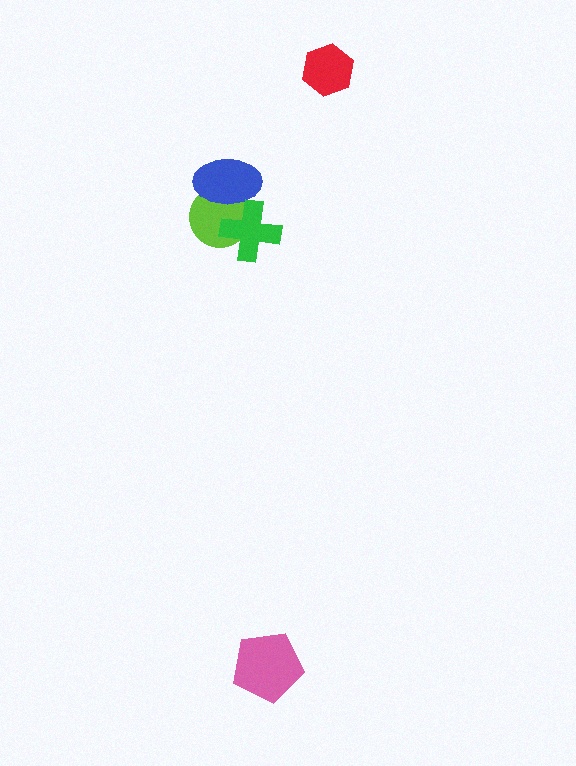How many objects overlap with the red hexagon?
0 objects overlap with the red hexagon.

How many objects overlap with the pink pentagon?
0 objects overlap with the pink pentagon.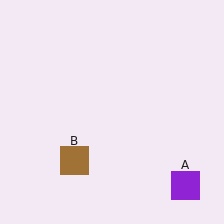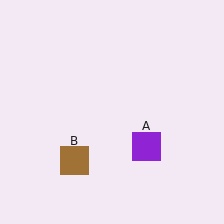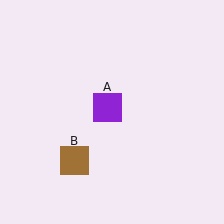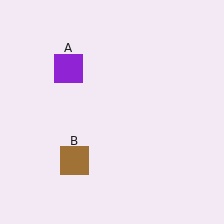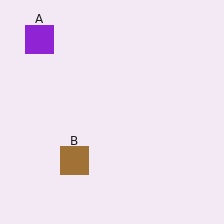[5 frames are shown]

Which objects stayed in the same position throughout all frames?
Brown square (object B) remained stationary.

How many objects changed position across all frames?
1 object changed position: purple square (object A).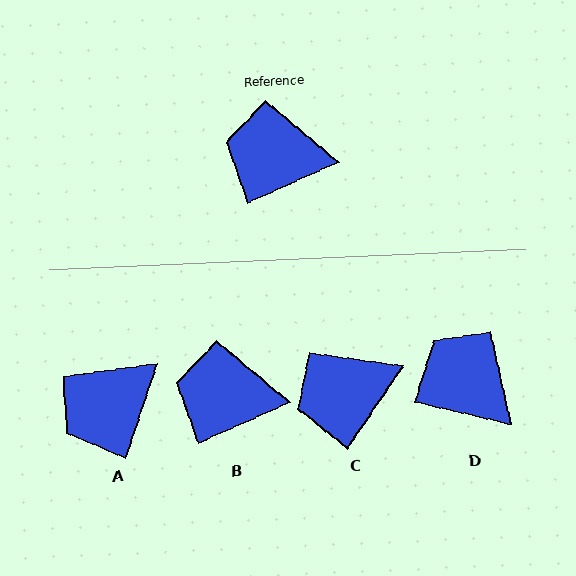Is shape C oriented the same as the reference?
No, it is off by about 32 degrees.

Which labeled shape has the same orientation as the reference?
B.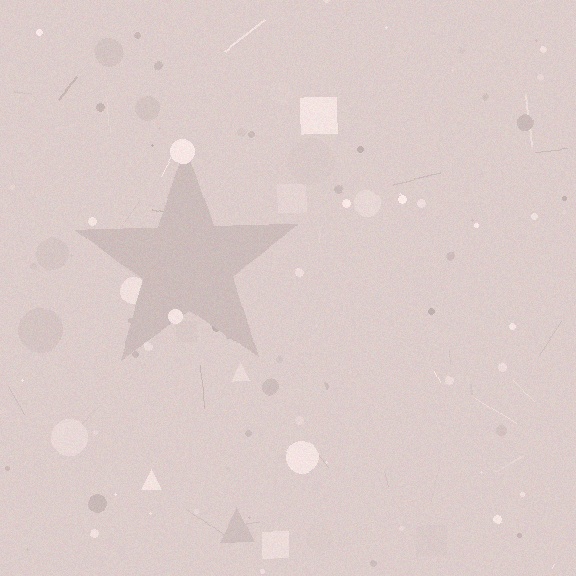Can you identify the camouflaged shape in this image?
The camouflaged shape is a star.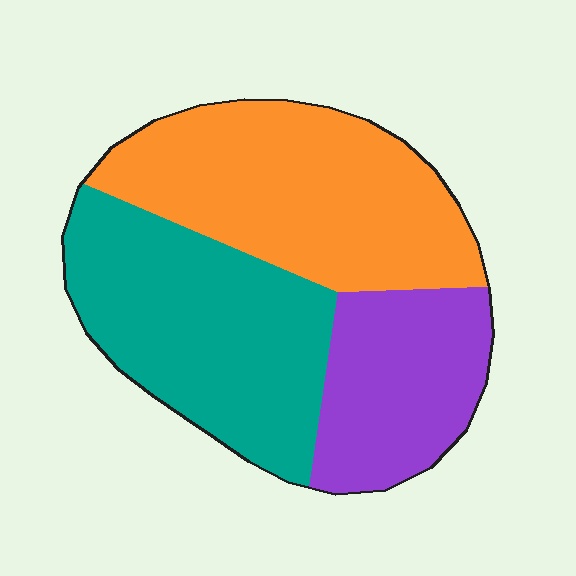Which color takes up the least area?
Purple, at roughly 25%.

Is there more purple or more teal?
Teal.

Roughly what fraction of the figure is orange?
Orange covers 39% of the figure.